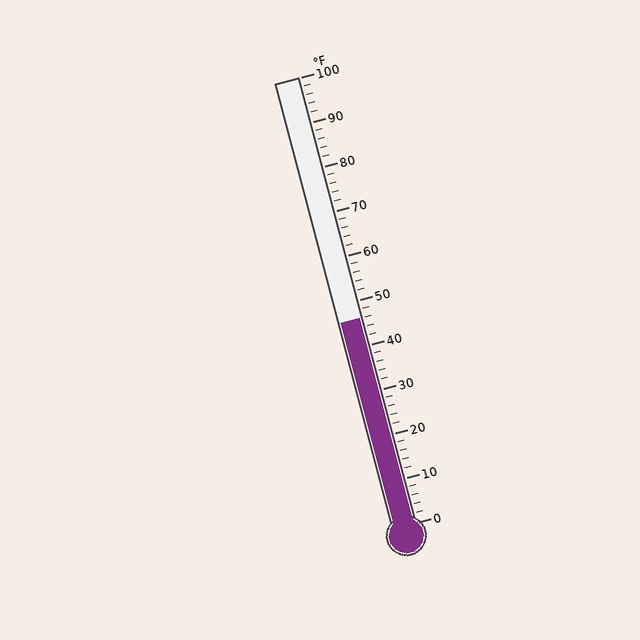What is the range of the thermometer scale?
The thermometer scale ranges from 0°F to 100°F.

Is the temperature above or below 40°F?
The temperature is above 40°F.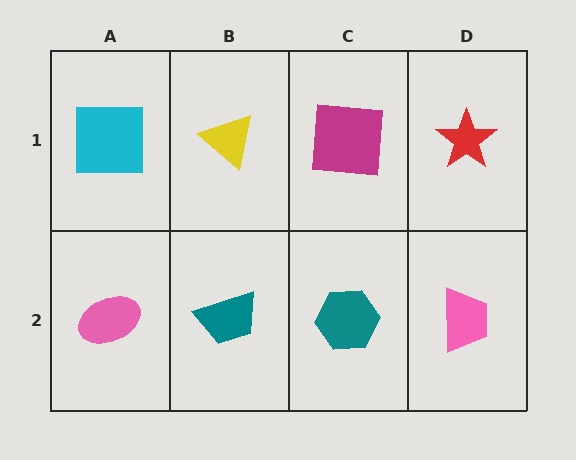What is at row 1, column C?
A magenta square.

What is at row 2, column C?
A teal hexagon.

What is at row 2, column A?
A pink ellipse.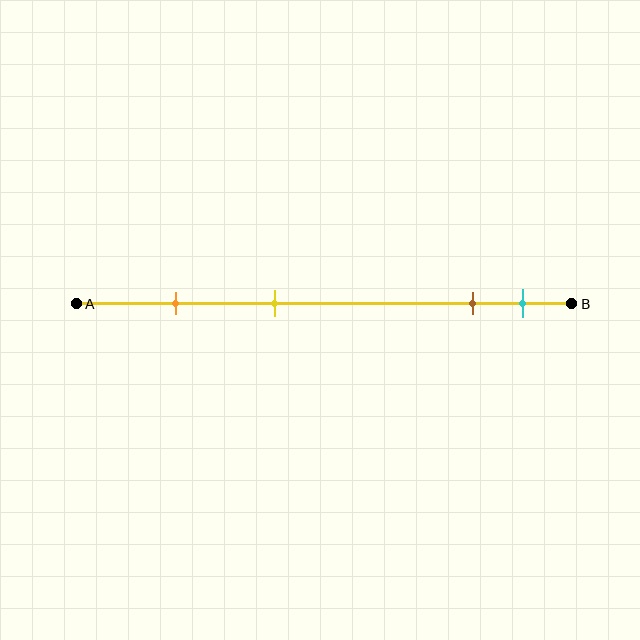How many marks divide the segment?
There are 4 marks dividing the segment.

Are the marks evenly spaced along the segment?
No, the marks are not evenly spaced.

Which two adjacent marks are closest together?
The brown and cyan marks are the closest adjacent pair.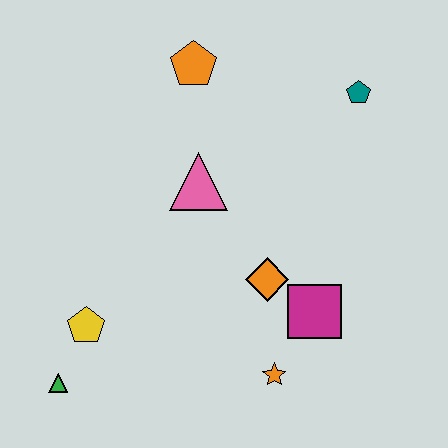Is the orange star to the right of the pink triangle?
Yes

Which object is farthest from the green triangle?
The teal pentagon is farthest from the green triangle.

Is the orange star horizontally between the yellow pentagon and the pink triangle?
No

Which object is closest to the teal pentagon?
The orange pentagon is closest to the teal pentagon.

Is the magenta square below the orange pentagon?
Yes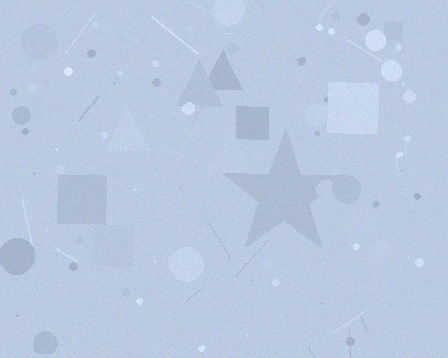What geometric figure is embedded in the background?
A star is embedded in the background.